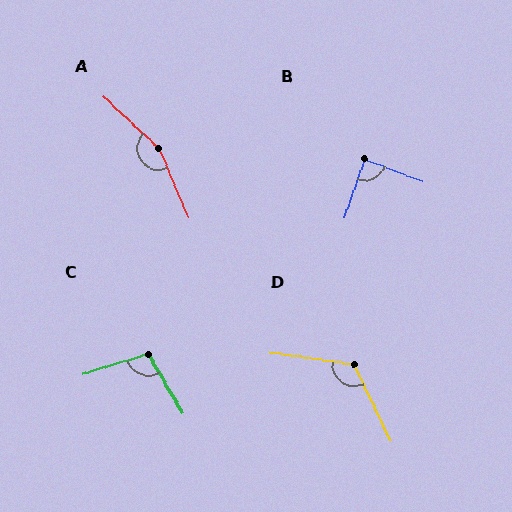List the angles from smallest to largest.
B (89°), C (103°), D (124°), A (155°).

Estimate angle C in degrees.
Approximately 103 degrees.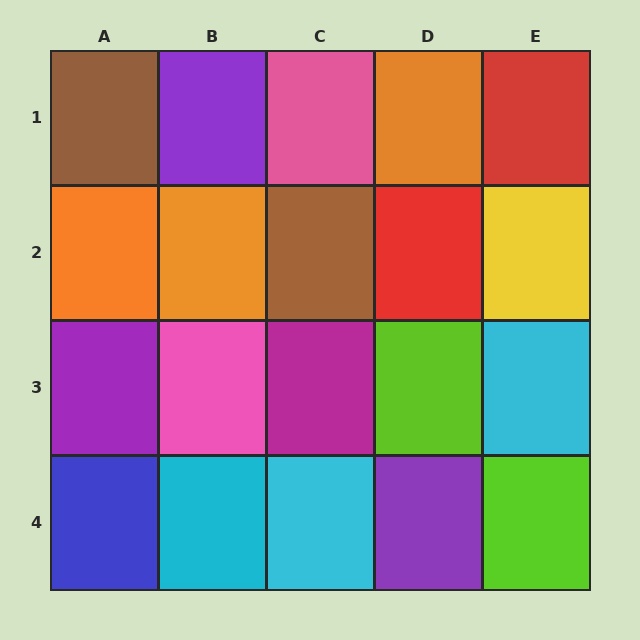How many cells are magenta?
1 cell is magenta.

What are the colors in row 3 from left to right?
Purple, pink, magenta, lime, cyan.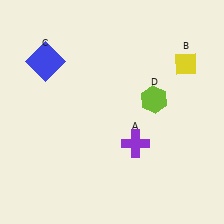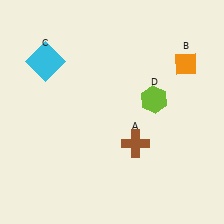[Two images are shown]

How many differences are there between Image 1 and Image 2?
There are 3 differences between the two images.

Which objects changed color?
A changed from purple to brown. B changed from yellow to orange. C changed from blue to cyan.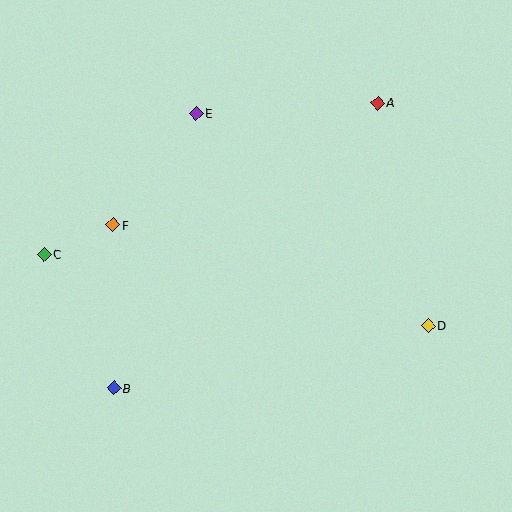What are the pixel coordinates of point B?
Point B is at (114, 388).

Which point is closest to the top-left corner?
Point E is closest to the top-left corner.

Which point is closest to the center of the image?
Point F at (113, 225) is closest to the center.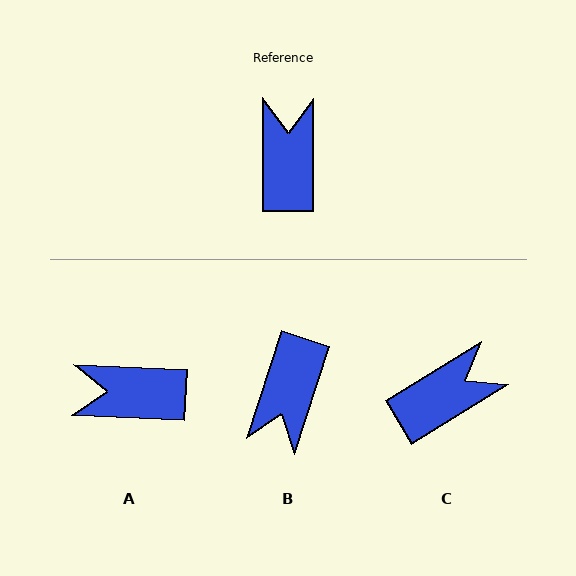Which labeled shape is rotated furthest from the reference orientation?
B, about 162 degrees away.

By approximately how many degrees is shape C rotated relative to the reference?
Approximately 58 degrees clockwise.